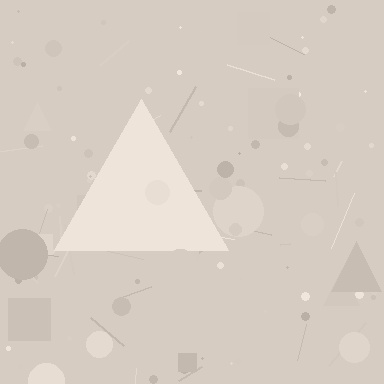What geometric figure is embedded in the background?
A triangle is embedded in the background.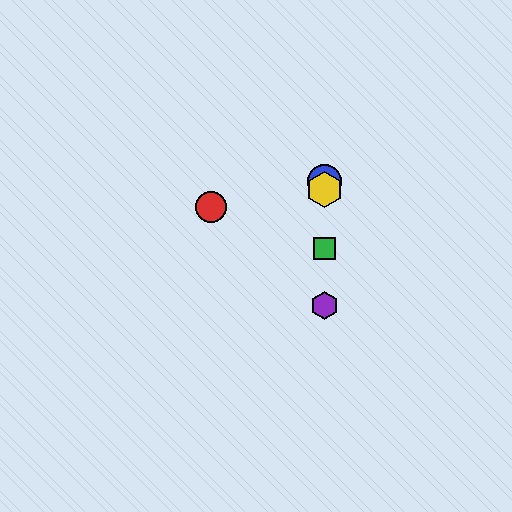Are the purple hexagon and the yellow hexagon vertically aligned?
Yes, both are at x≈325.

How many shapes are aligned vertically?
4 shapes (the blue circle, the green square, the yellow hexagon, the purple hexagon) are aligned vertically.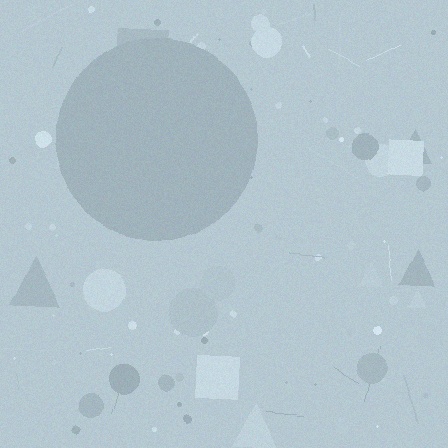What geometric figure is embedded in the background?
A circle is embedded in the background.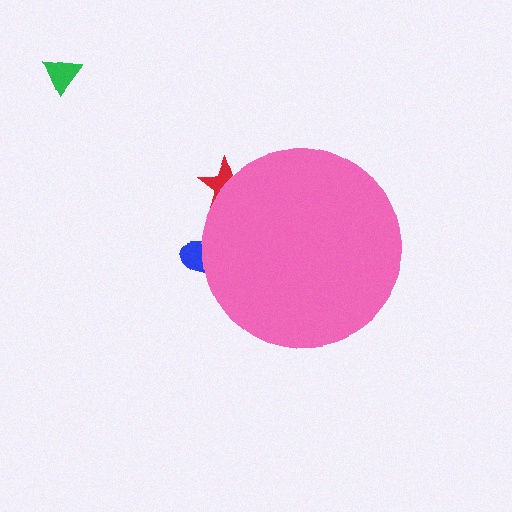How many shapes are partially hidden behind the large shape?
2 shapes are partially hidden.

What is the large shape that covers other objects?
A pink circle.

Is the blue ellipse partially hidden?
Yes, the blue ellipse is partially hidden behind the pink circle.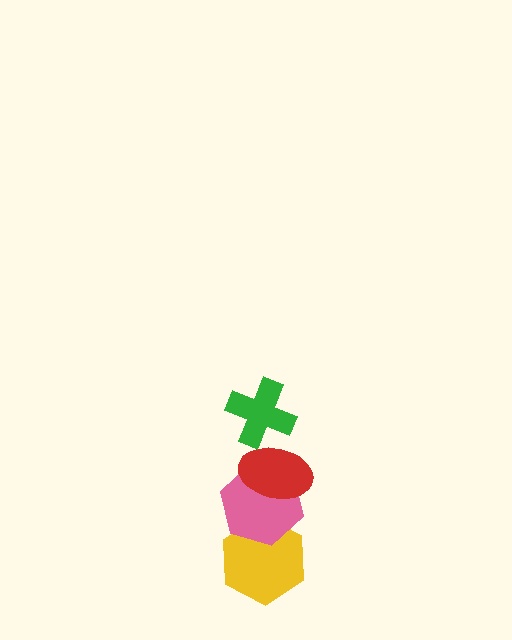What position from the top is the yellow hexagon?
The yellow hexagon is 4th from the top.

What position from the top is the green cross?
The green cross is 1st from the top.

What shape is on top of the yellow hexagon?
The pink hexagon is on top of the yellow hexagon.